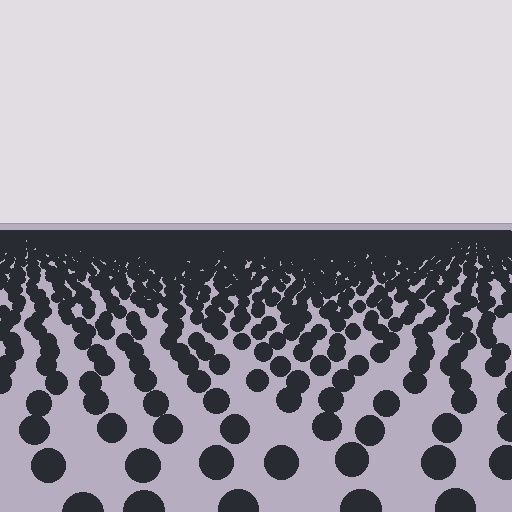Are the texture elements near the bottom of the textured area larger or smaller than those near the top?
Larger. Near the bottom, elements are closer to the viewer and appear at a bigger on-screen size.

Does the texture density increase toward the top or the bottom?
Density increases toward the top.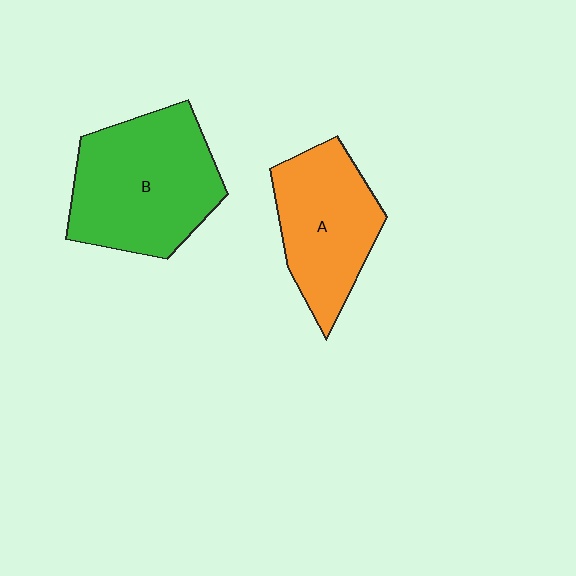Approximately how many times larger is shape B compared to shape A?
Approximately 1.3 times.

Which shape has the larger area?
Shape B (green).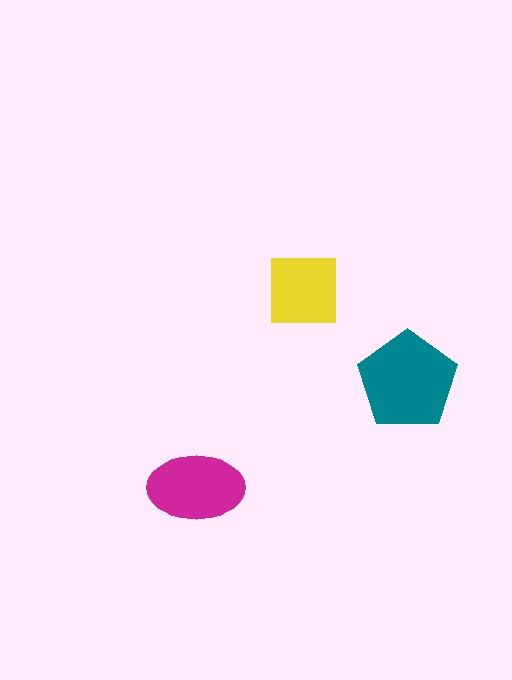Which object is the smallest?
The yellow square.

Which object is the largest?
The teal pentagon.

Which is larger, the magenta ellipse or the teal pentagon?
The teal pentagon.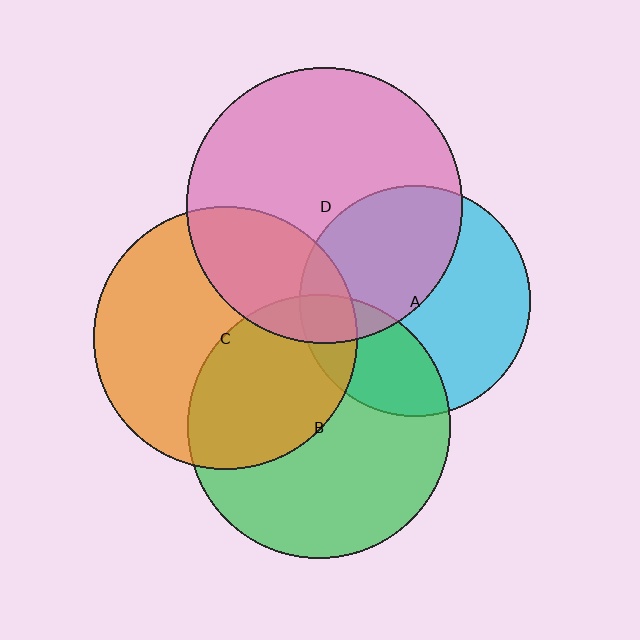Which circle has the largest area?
Circle D (pink).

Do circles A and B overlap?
Yes.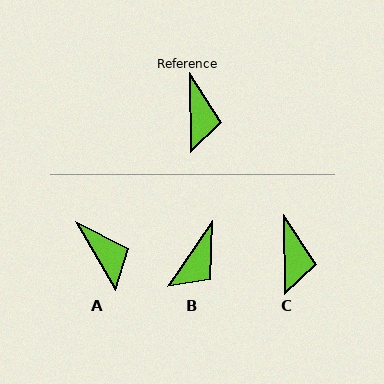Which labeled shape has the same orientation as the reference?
C.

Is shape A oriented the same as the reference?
No, it is off by about 30 degrees.